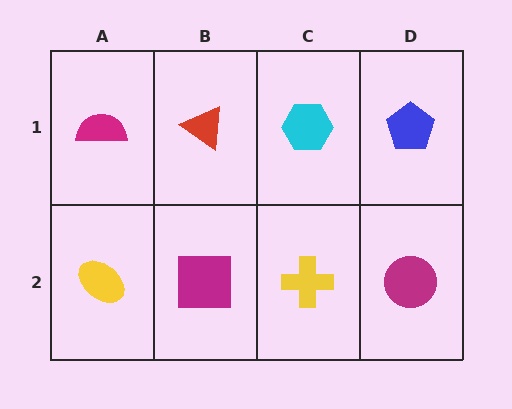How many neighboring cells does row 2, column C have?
3.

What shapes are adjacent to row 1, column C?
A yellow cross (row 2, column C), a red triangle (row 1, column B), a blue pentagon (row 1, column D).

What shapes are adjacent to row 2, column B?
A red triangle (row 1, column B), a yellow ellipse (row 2, column A), a yellow cross (row 2, column C).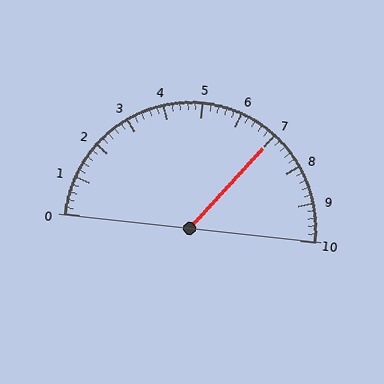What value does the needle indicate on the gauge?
The needle indicates approximately 7.0.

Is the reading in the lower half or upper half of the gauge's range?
The reading is in the upper half of the range (0 to 10).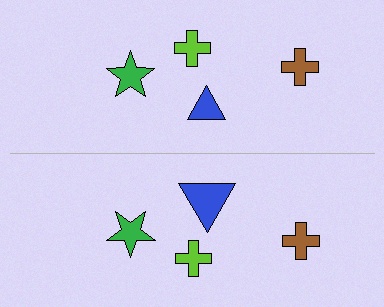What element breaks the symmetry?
The blue triangle on the bottom side has a different size than its mirror counterpart.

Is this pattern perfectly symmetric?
No, the pattern is not perfectly symmetric. The blue triangle on the bottom side has a different size than its mirror counterpart.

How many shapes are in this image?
There are 8 shapes in this image.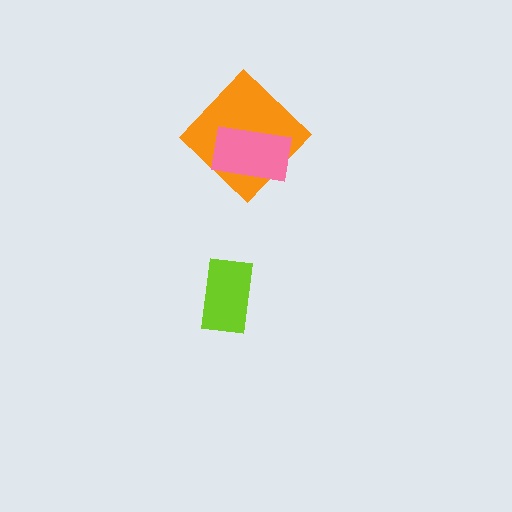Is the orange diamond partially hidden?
Yes, it is partially covered by another shape.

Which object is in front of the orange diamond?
The pink rectangle is in front of the orange diamond.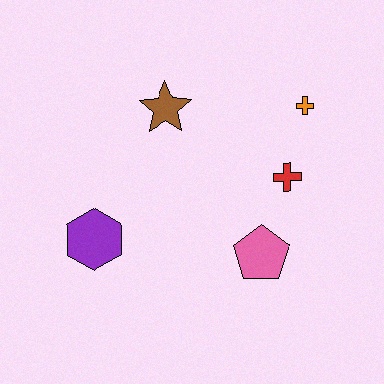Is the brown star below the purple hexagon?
No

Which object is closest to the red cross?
The orange cross is closest to the red cross.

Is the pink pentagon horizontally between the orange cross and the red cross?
No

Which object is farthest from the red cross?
The purple hexagon is farthest from the red cross.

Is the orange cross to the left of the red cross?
No